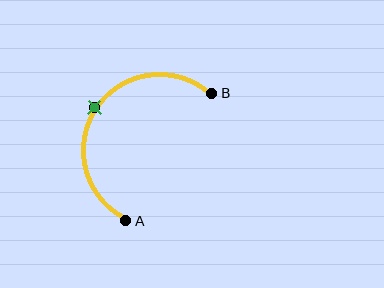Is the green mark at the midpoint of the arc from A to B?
Yes. The green mark lies on the arc at equal arc-length from both A and B — it is the arc midpoint.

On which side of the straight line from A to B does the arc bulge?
The arc bulges above and to the left of the straight line connecting A and B.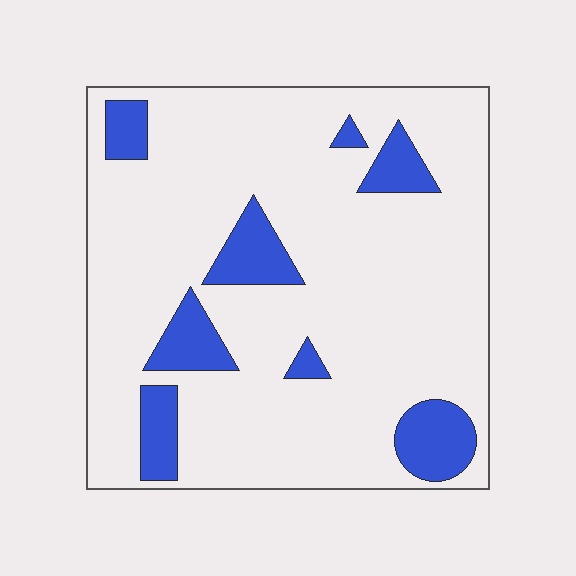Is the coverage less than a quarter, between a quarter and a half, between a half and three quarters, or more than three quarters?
Less than a quarter.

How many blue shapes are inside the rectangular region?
8.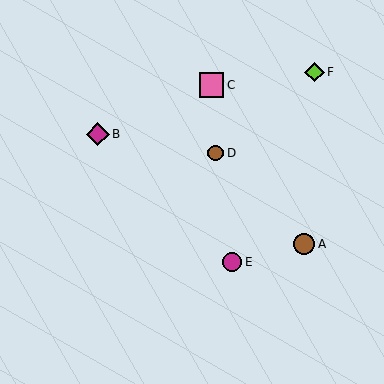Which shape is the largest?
The pink square (labeled C) is the largest.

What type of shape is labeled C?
Shape C is a pink square.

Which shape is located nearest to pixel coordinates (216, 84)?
The pink square (labeled C) at (211, 85) is nearest to that location.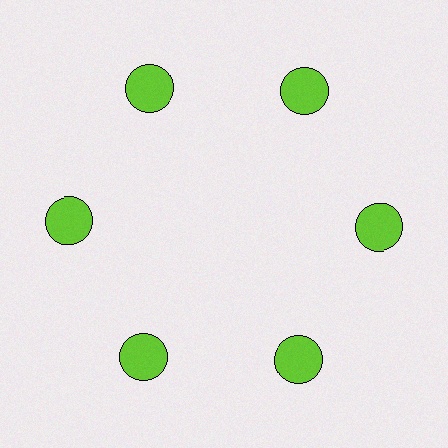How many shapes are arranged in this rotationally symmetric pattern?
There are 6 shapes, arranged in 6 groups of 1.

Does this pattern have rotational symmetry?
Yes, this pattern has 6-fold rotational symmetry. It looks the same after rotating 60 degrees around the center.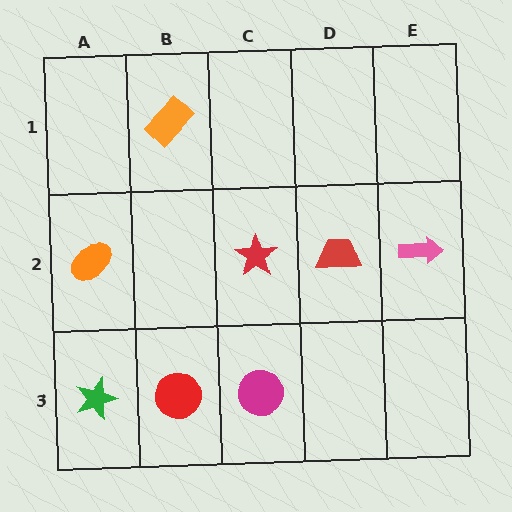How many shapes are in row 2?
4 shapes.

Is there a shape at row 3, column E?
No, that cell is empty.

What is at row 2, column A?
An orange ellipse.